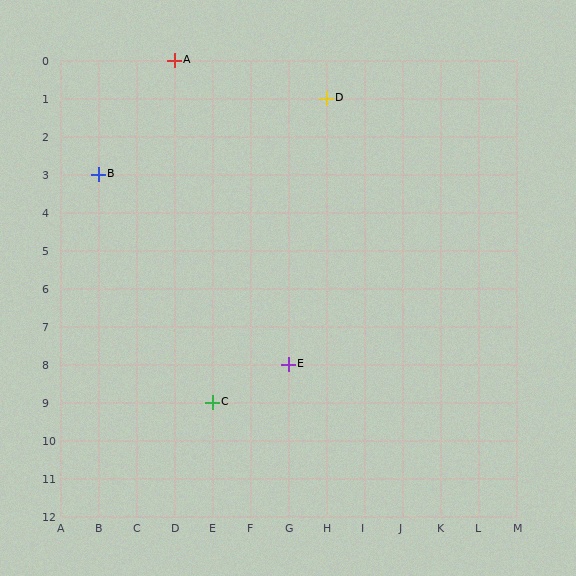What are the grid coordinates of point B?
Point B is at grid coordinates (B, 3).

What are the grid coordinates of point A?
Point A is at grid coordinates (D, 0).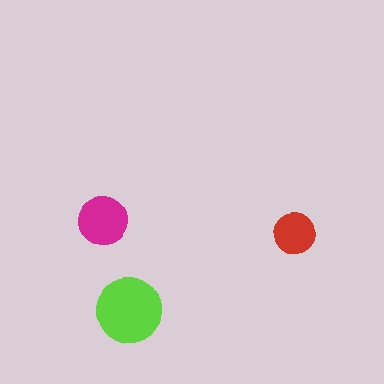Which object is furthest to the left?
The magenta circle is leftmost.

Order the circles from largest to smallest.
the lime one, the magenta one, the red one.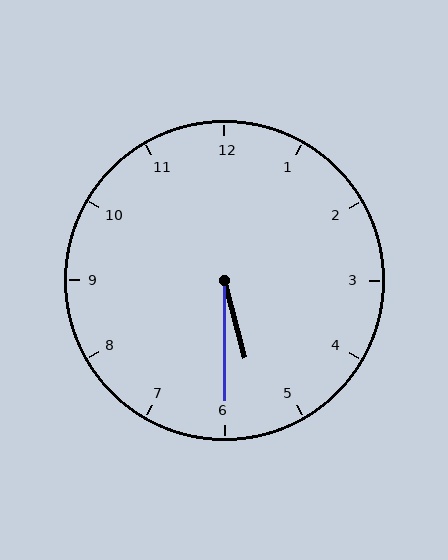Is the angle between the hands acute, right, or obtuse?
It is acute.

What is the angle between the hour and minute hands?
Approximately 15 degrees.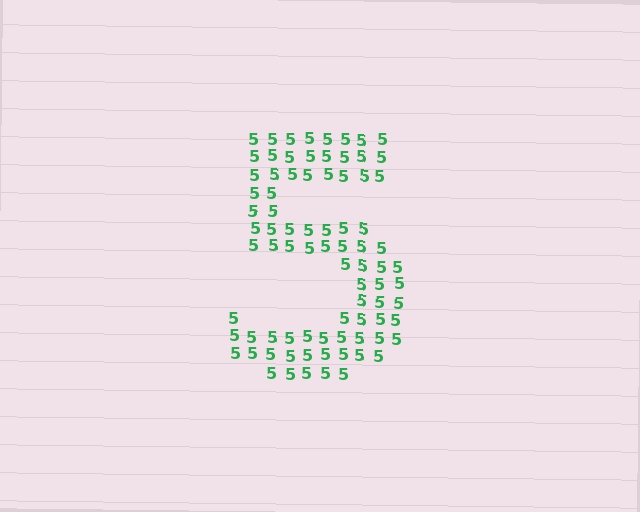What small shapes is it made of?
It is made of small digit 5's.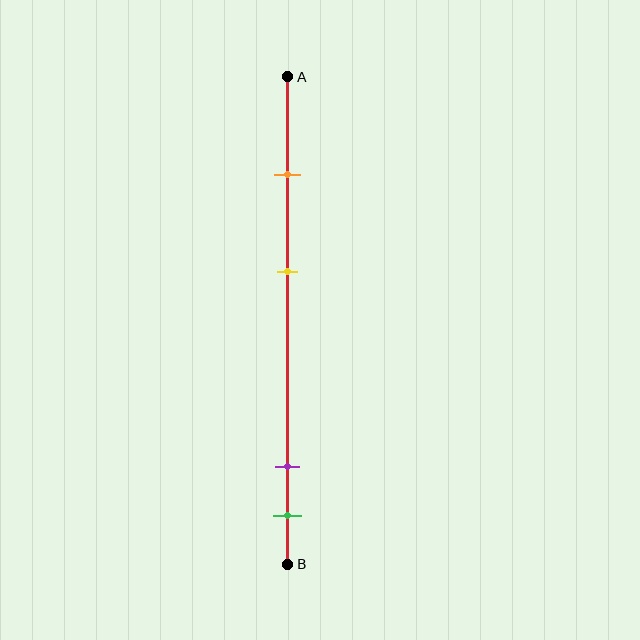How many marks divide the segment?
There are 4 marks dividing the segment.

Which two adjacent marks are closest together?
The purple and green marks are the closest adjacent pair.